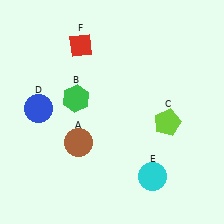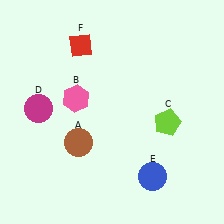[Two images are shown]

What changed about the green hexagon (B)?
In Image 1, B is green. In Image 2, it changed to pink.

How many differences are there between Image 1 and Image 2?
There are 3 differences between the two images.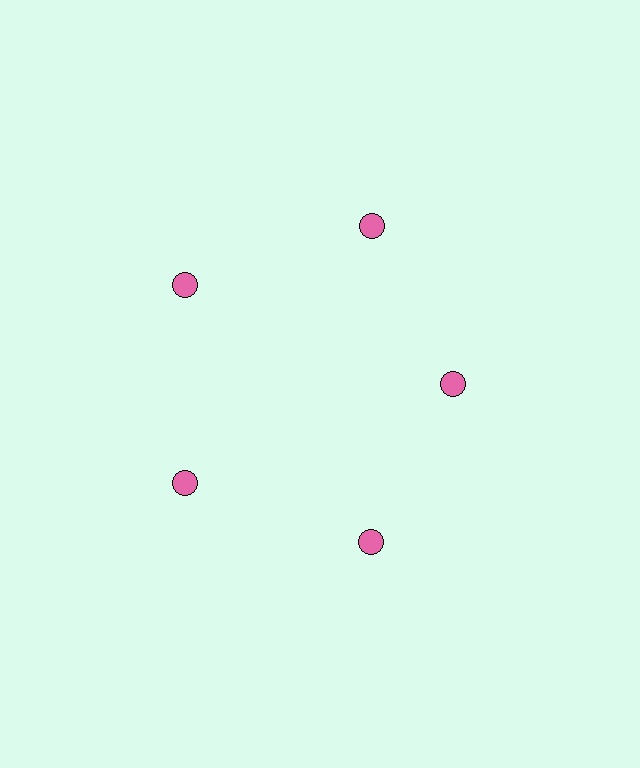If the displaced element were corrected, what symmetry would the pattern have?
It would have 5-fold rotational symmetry — the pattern would map onto itself every 72 degrees.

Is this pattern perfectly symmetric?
No. The 5 pink circles are arranged in a ring, but one element near the 3 o'clock position is pulled inward toward the center, breaking the 5-fold rotational symmetry.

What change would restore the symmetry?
The symmetry would be restored by moving it outward, back onto the ring so that all 5 circles sit at equal angles and equal distance from the center.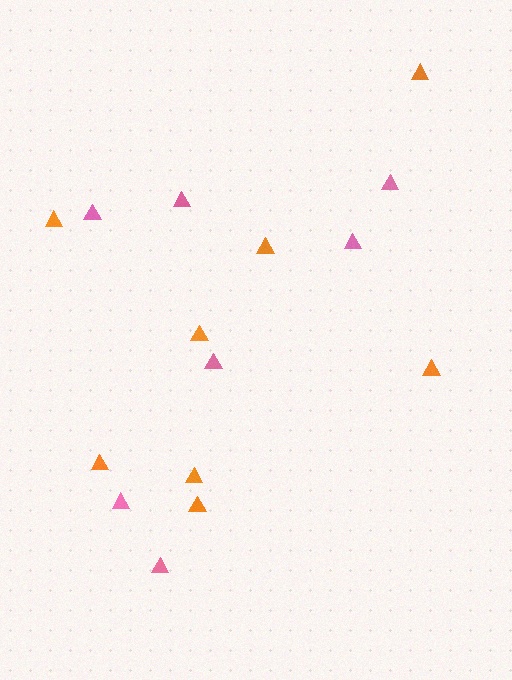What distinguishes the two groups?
There are 2 groups: one group of orange triangles (8) and one group of pink triangles (7).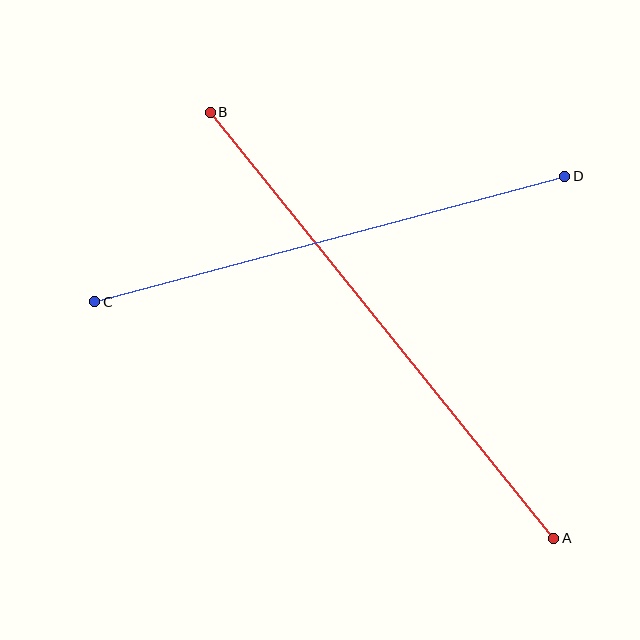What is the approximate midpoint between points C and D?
The midpoint is at approximately (330, 239) pixels.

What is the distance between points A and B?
The distance is approximately 547 pixels.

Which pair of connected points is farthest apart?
Points A and B are farthest apart.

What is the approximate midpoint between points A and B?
The midpoint is at approximately (382, 325) pixels.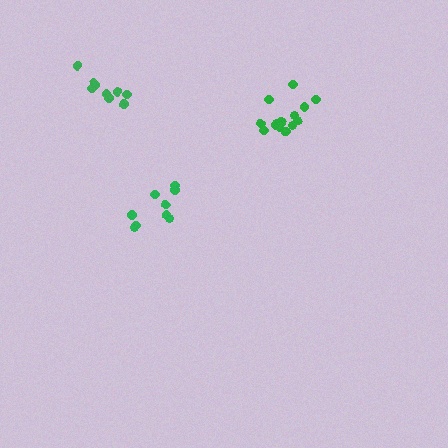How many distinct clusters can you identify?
There are 3 distinct clusters.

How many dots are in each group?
Group 1: 9 dots, Group 2: 15 dots, Group 3: 9 dots (33 total).